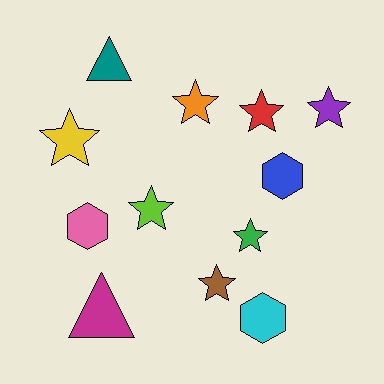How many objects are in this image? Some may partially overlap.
There are 12 objects.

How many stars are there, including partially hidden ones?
There are 7 stars.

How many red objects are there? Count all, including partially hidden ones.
There is 1 red object.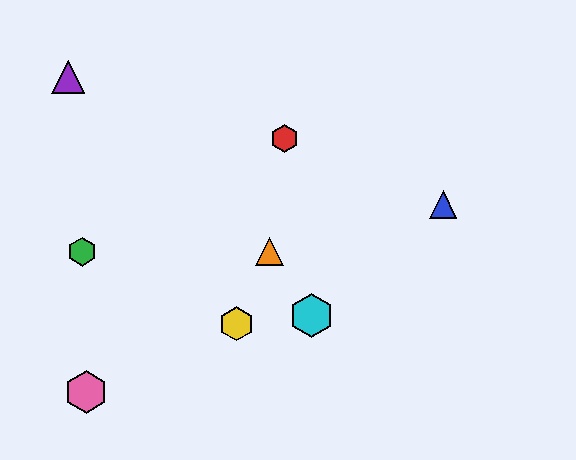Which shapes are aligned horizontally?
The green hexagon, the orange triangle are aligned horizontally.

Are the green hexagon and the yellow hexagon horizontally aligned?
No, the green hexagon is at y≈252 and the yellow hexagon is at y≈324.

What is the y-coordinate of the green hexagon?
The green hexagon is at y≈252.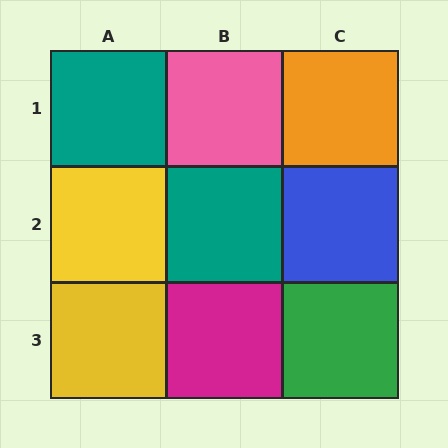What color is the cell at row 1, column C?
Orange.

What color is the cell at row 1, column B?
Pink.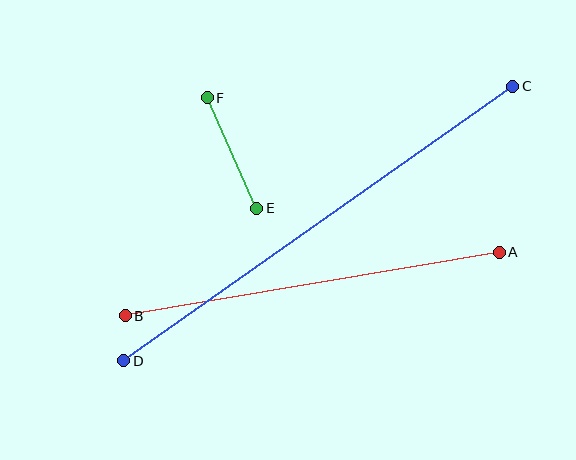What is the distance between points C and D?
The distance is approximately 476 pixels.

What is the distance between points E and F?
The distance is approximately 121 pixels.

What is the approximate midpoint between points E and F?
The midpoint is at approximately (232, 153) pixels.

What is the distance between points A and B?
The distance is approximately 379 pixels.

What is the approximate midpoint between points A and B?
The midpoint is at approximately (312, 284) pixels.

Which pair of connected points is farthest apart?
Points C and D are farthest apart.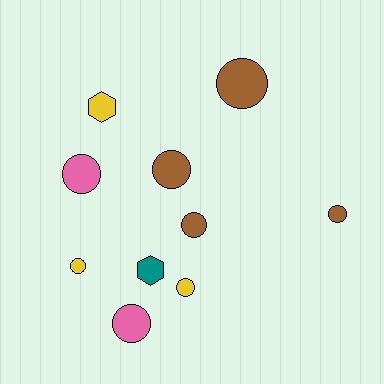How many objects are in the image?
There are 10 objects.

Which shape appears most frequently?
Circle, with 8 objects.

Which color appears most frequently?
Brown, with 4 objects.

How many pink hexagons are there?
There are no pink hexagons.